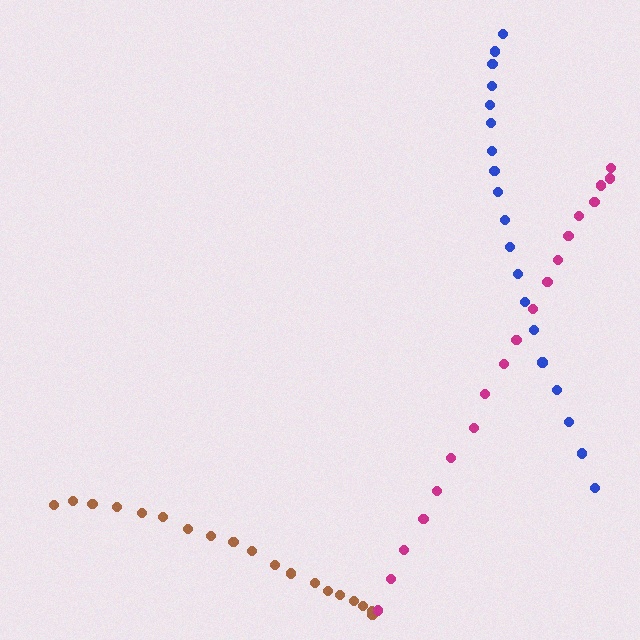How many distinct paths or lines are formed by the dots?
There are 3 distinct paths.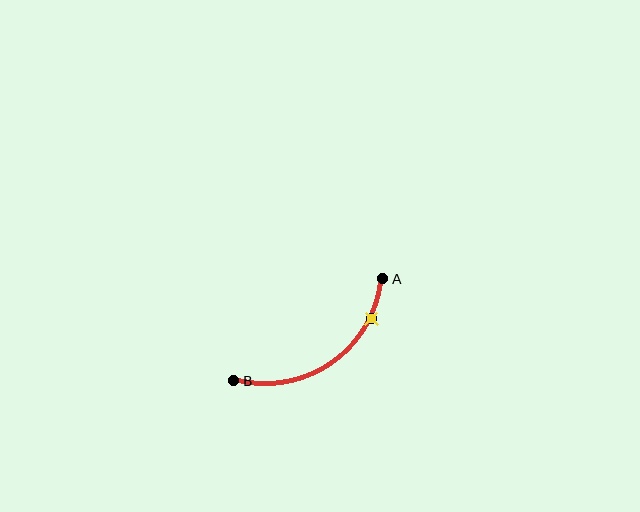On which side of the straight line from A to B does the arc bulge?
The arc bulges below and to the right of the straight line connecting A and B.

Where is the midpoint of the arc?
The arc midpoint is the point on the curve farthest from the straight line joining A and B. It sits below and to the right of that line.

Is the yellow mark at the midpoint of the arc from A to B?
No. The yellow mark lies on the arc but is closer to endpoint A. The arc midpoint would be at the point on the curve equidistant along the arc from both A and B.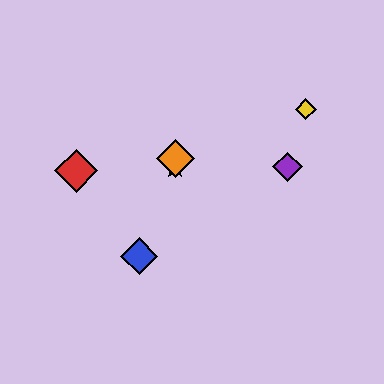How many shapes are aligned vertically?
2 shapes (the green star, the orange diamond) are aligned vertically.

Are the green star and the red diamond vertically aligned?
No, the green star is at x≈175 and the red diamond is at x≈76.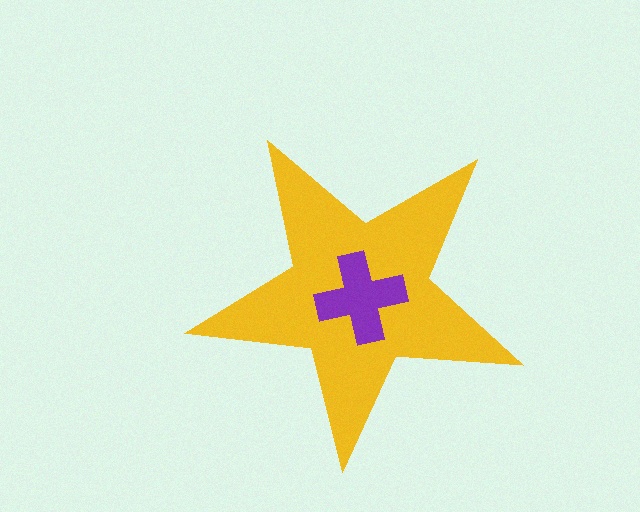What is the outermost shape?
The yellow star.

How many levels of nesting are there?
2.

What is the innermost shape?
The purple cross.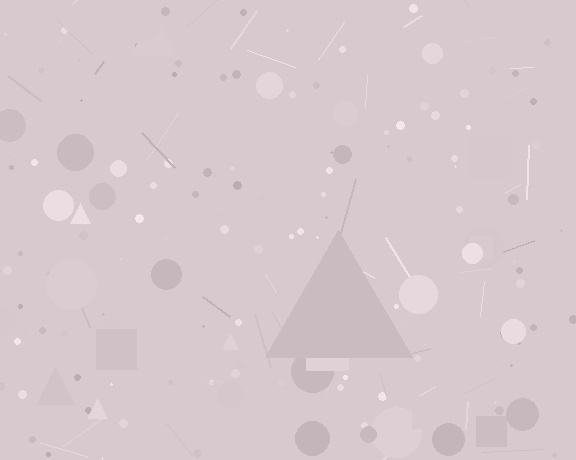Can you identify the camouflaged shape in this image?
The camouflaged shape is a triangle.